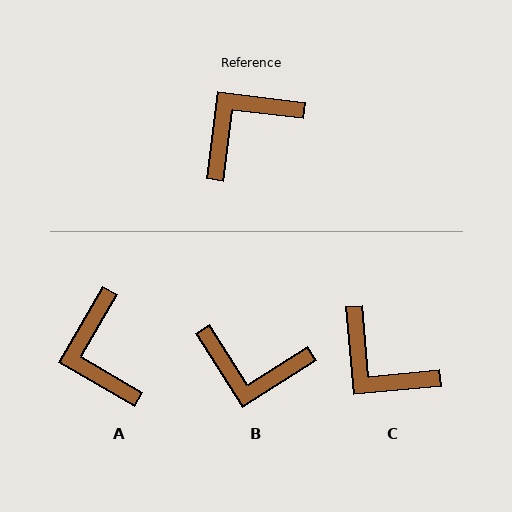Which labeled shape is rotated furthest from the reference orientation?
B, about 129 degrees away.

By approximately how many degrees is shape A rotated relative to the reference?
Approximately 67 degrees counter-clockwise.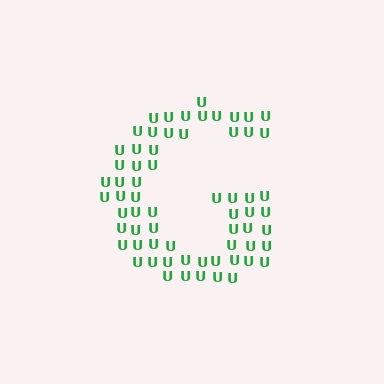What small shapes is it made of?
It is made of small letter U's.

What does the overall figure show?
The overall figure shows the letter G.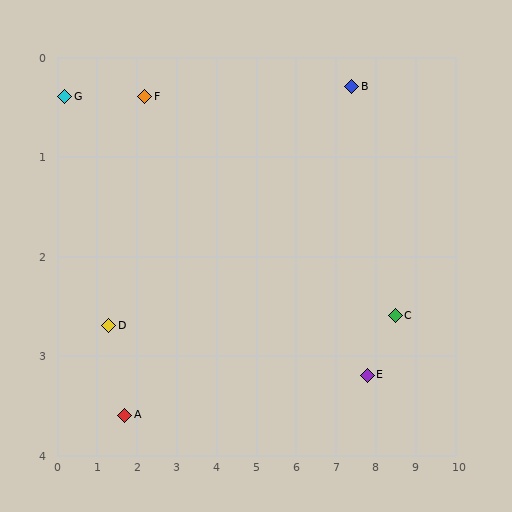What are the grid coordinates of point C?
Point C is at approximately (8.5, 2.6).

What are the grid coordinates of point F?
Point F is at approximately (2.2, 0.4).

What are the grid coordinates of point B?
Point B is at approximately (7.4, 0.3).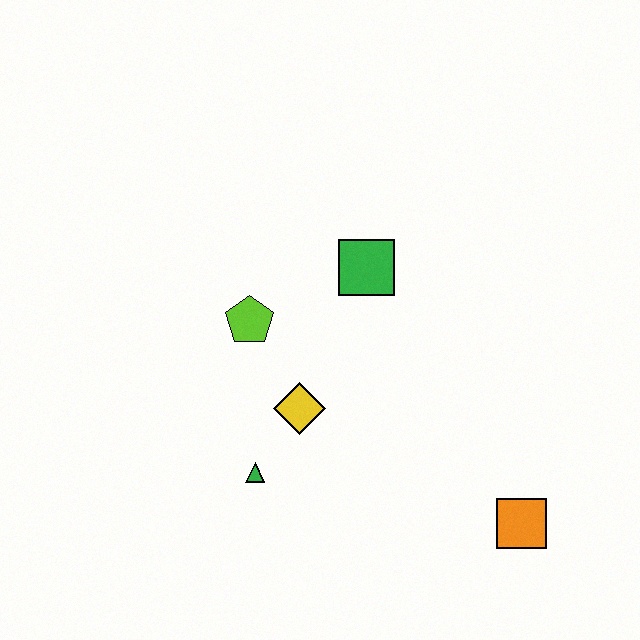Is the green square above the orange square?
Yes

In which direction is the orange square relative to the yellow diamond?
The orange square is to the right of the yellow diamond.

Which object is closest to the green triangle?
The yellow diamond is closest to the green triangle.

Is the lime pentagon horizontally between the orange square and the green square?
No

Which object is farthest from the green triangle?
The orange square is farthest from the green triangle.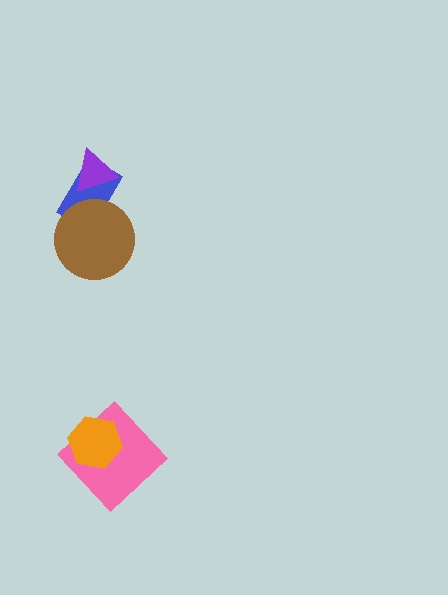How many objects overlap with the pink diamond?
1 object overlaps with the pink diamond.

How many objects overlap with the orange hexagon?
1 object overlaps with the orange hexagon.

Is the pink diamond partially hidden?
Yes, it is partially covered by another shape.